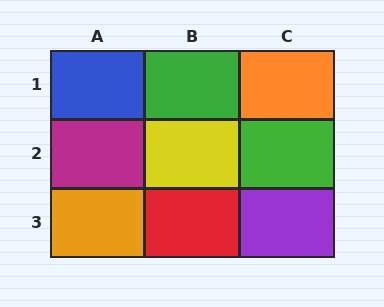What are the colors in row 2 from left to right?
Magenta, yellow, green.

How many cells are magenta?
1 cell is magenta.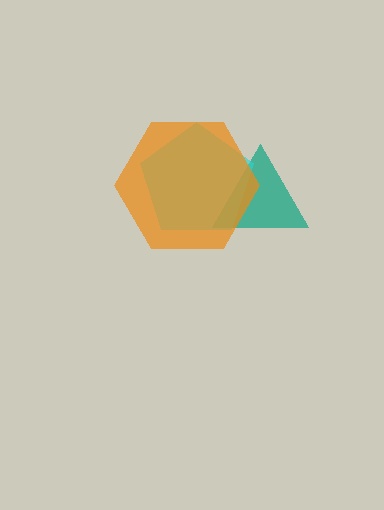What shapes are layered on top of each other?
The layered shapes are: a teal triangle, a cyan pentagon, an orange hexagon.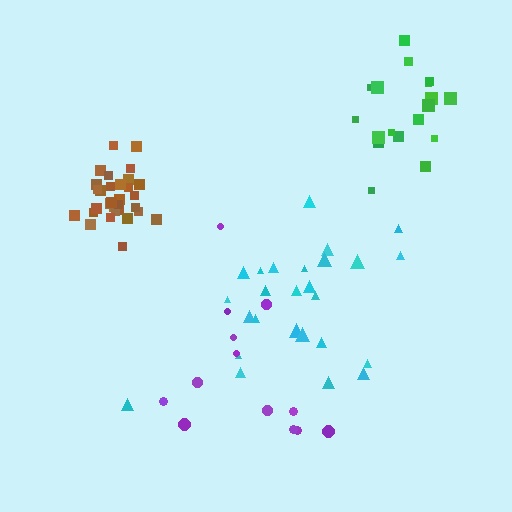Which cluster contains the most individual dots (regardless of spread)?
Brown (31).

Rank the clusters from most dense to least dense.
brown, green, cyan, purple.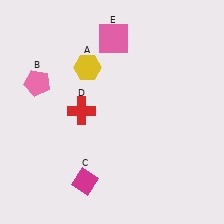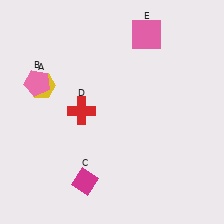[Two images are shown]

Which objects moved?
The objects that moved are: the yellow hexagon (A), the pink square (E).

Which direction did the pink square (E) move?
The pink square (E) moved right.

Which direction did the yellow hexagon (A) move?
The yellow hexagon (A) moved left.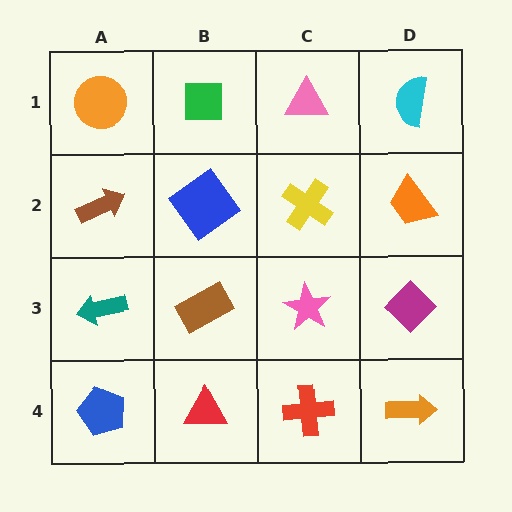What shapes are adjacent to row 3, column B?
A blue diamond (row 2, column B), a red triangle (row 4, column B), a teal arrow (row 3, column A), a pink star (row 3, column C).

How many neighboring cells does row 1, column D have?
2.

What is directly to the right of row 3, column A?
A brown rectangle.